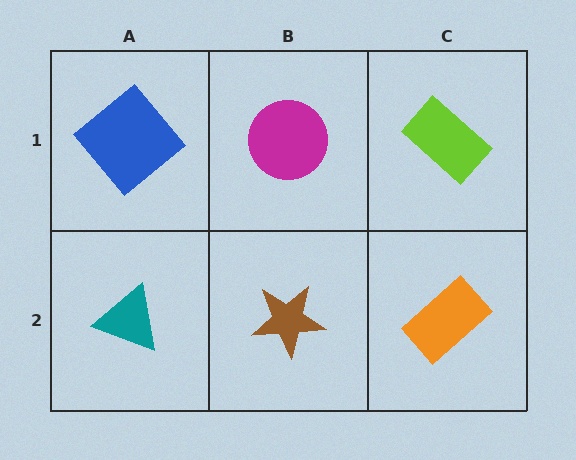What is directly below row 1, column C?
An orange rectangle.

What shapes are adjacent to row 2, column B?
A magenta circle (row 1, column B), a teal triangle (row 2, column A), an orange rectangle (row 2, column C).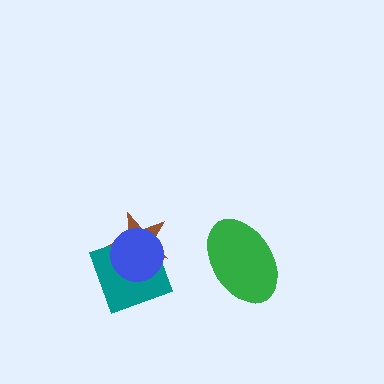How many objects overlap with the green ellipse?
0 objects overlap with the green ellipse.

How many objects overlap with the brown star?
2 objects overlap with the brown star.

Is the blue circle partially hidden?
No, no other shape covers it.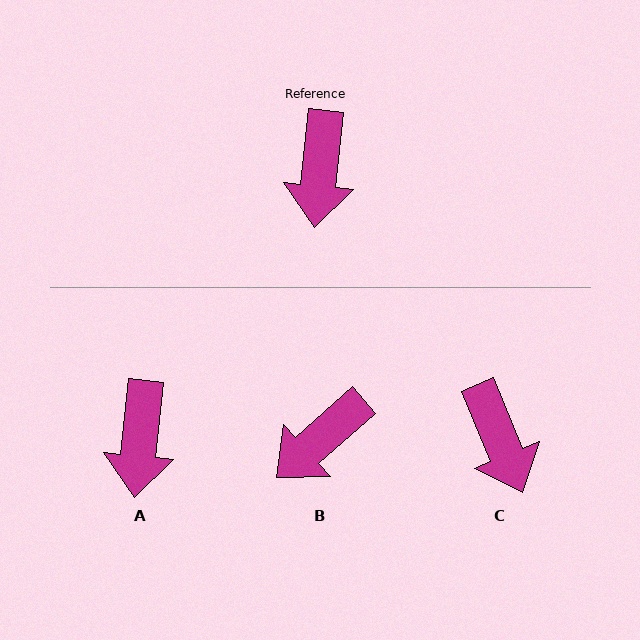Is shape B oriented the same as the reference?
No, it is off by about 43 degrees.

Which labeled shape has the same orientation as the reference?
A.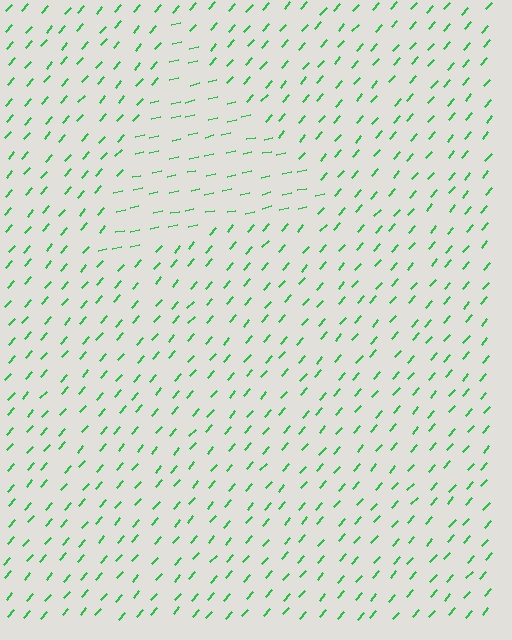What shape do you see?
I see a triangle.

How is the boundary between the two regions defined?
The boundary is defined purely by a change in line orientation (approximately 37 degrees difference). All lines are the same color and thickness.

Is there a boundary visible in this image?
Yes, there is a texture boundary formed by a change in line orientation.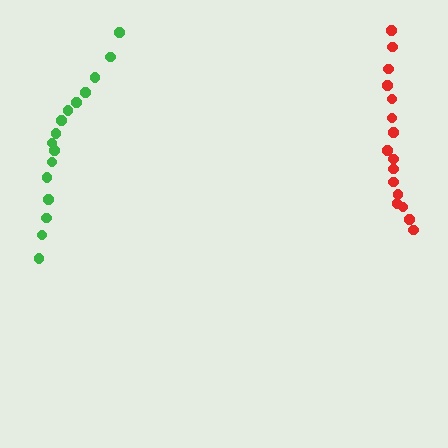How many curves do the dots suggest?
There are 2 distinct paths.